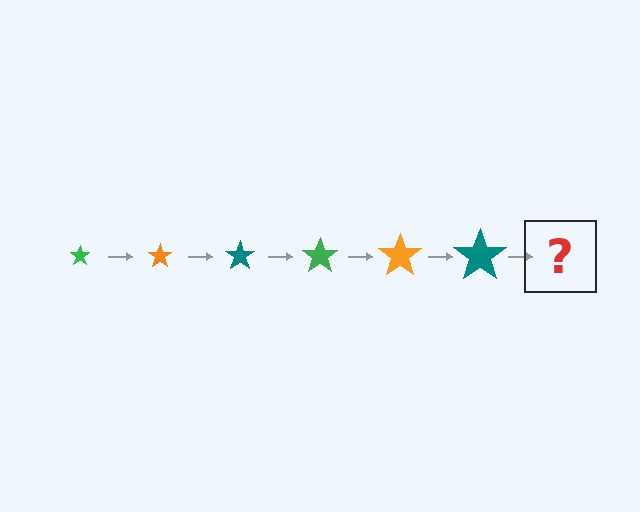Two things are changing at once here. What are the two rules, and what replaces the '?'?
The two rules are that the star grows larger each step and the color cycles through green, orange, and teal. The '?' should be a green star, larger than the previous one.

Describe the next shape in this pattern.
It should be a green star, larger than the previous one.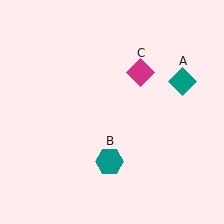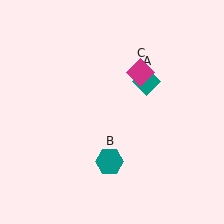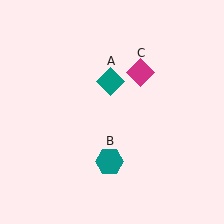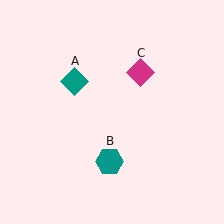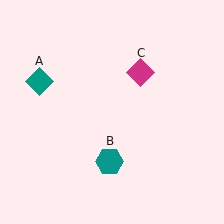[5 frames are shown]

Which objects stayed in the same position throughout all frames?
Teal hexagon (object B) and magenta diamond (object C) remained stationary.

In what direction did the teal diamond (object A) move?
The teal diamond (object A) moved left.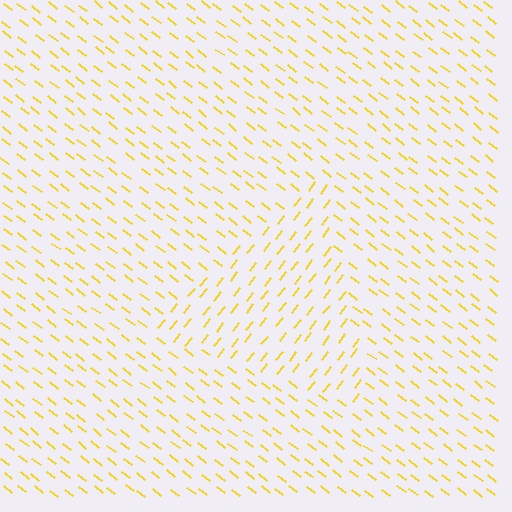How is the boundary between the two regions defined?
The boundary is defined purely by a change in line orientation (approximately 89 degrees difference). All lines are the same color and thickness.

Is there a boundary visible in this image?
Yes, there is a texture boundary formed by a change in line orientation.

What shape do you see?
I see a triangle.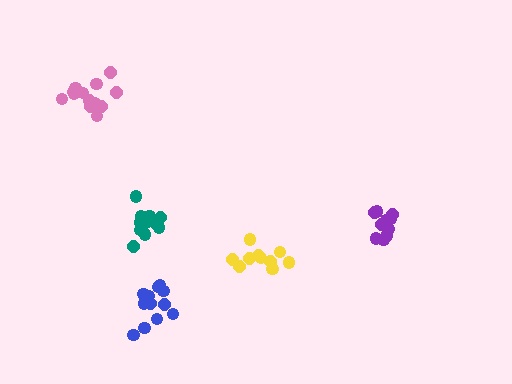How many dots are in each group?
Group 1: 10 dots, Group 2: 13 dots, Group 3: 13 dots, Group 4: 10 dots, Group 5: 12 dots (58 total).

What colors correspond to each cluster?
The clusters are colored: yellow, blue, pink, purple, teal.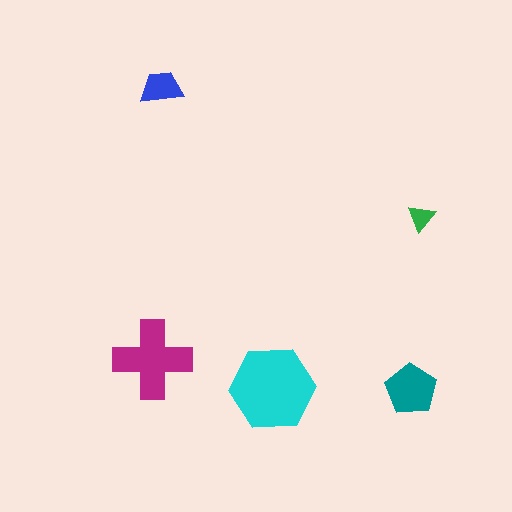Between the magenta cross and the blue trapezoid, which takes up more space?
The magenta cross.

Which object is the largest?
The cyan hexagon.